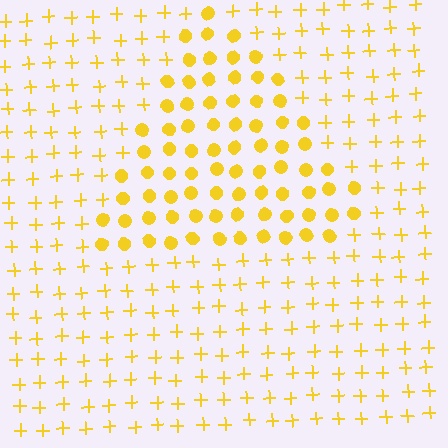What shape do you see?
I see a triangle.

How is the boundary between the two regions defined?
The boundary is defined by a change in element shape: circles inside vs. plus signs outside. All elements share the same color and spacing.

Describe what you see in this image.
The image is filled with small yellow elements arranged in a uniform grid. A triangle-shaped region contains circles, while the surrounding area contains plus signs. The boundary is defined purely by the change in element shape.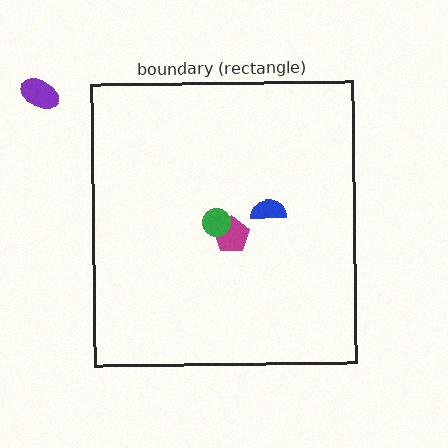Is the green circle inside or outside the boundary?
Inside.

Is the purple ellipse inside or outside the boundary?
Outside.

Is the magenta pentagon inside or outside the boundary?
Inside.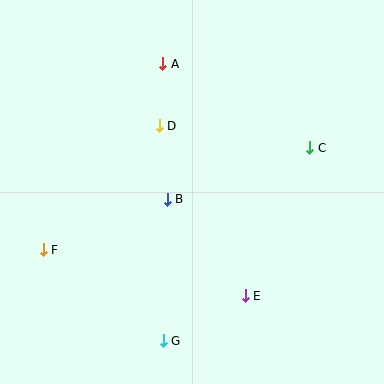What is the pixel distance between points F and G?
The distance between F and G is 150 pixels.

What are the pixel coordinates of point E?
Point E is at (245, 296).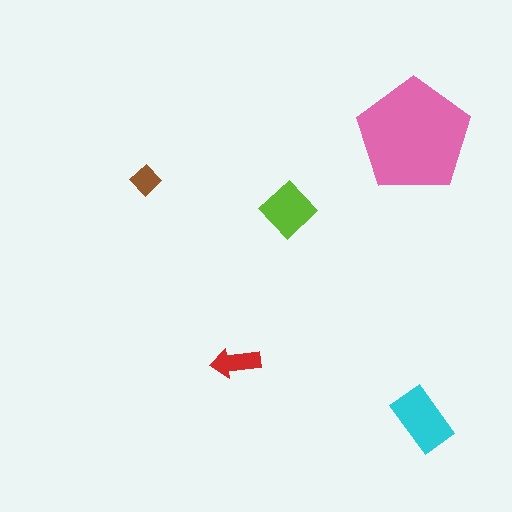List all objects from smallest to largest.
The brown diamond, the red arrow, the lime diamond, the cyan rectangle, the pink pentagon.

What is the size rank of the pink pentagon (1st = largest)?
1st.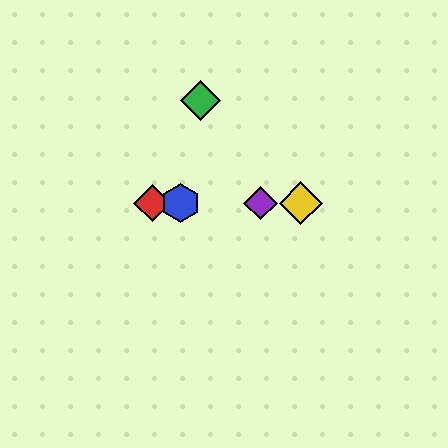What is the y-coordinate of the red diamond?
The red diamond is at y≈203.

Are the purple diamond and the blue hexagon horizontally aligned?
Yes, both are at y≈203.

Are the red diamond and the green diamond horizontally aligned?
No, the red diamond is at y≈203 and the green diamond is at y≈101.